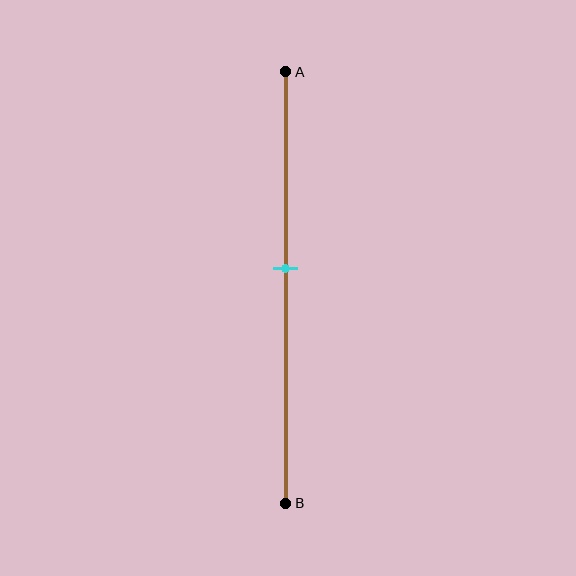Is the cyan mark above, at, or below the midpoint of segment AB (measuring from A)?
The cyan mark is above the midpoint of segment AB.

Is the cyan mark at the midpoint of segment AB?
No, the mark is at about 45% from A, not at the 50% midpoint.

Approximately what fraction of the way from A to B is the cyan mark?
The cyan mark is approximately 45% of the way from A to B.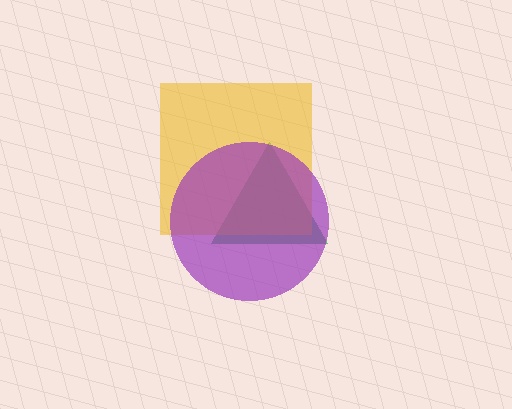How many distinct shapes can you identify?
There are 3 distinct shapes: a green triangle, a yellow square, a purple circle.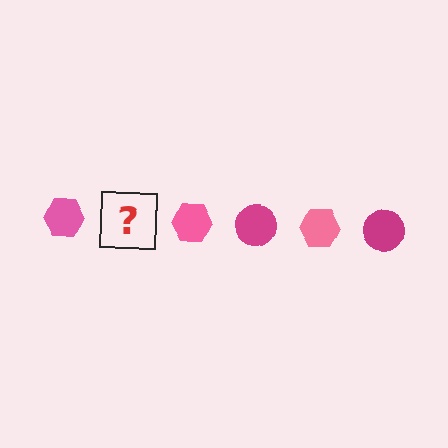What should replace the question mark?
The question mark should be replaced with a magenta circle.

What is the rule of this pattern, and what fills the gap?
The rule is that the pattern alternates between pink hexagon and magenta circle. The gap should be filled with a magenta circle.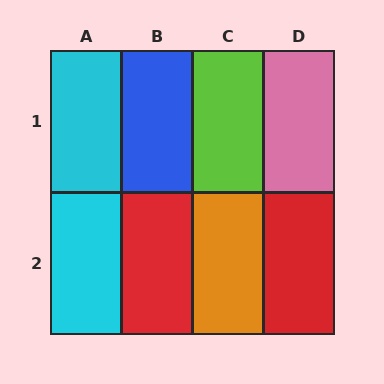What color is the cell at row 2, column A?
Cyan.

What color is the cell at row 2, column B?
Red.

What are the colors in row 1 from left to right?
Cyan, blue, lime, pink.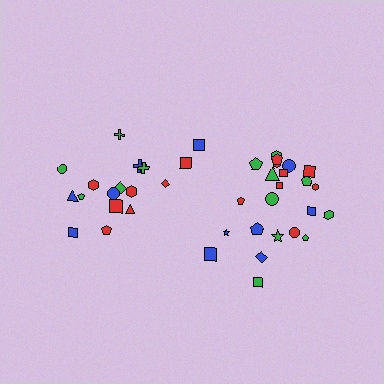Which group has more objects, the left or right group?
The right group.